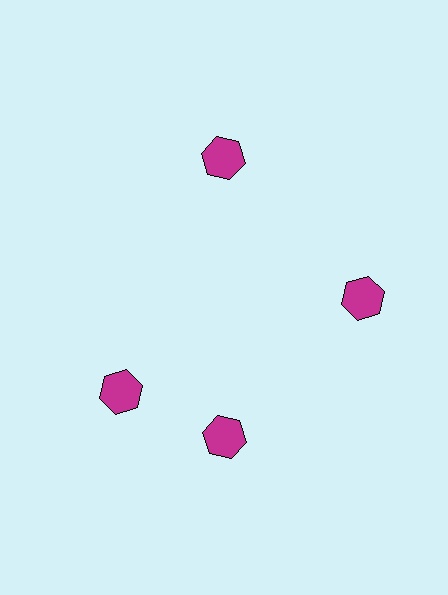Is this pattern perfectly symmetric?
No. The 4 magenta hexagons are arranged in a ring, but one element near the 9 o'clock position is rotated out of alignment along the ring, breaking the 4-fold rotational symmetry.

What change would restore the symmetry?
The symmetry would be restored by rotating it back into even spacing with its neighbors so that all 4 hexagons sit at equal angles and equal distance from the center.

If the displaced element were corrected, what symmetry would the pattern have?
It would have 4-fold rotational symmetry — the pattern would map onto itself every 90 degrees.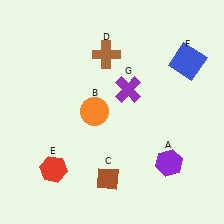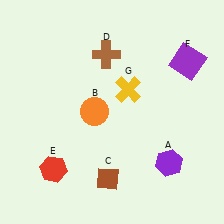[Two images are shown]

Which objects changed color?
F changed from blue to purple. G changed from purple to yellow.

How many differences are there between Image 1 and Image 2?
There are 2 differences between the two images.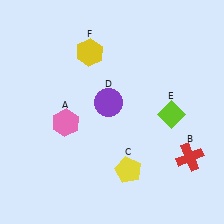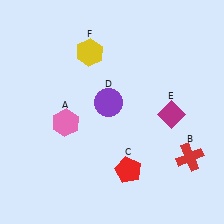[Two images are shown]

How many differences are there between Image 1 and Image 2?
There are 2 differences between the two images.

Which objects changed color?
C changed from yellow to red. E changed from lime to magenta.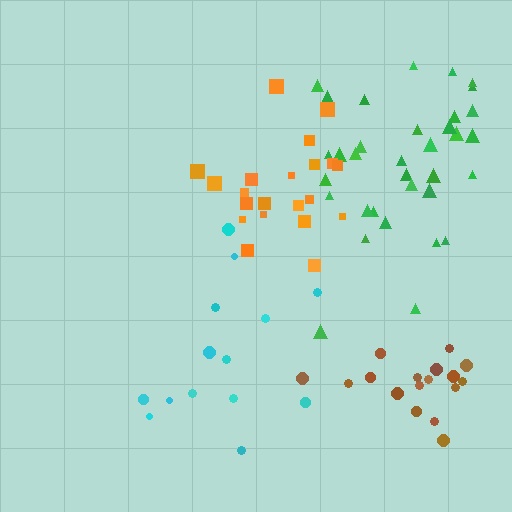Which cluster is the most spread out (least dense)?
Cyan.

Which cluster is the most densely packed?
Orange.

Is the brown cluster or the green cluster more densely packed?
Brown.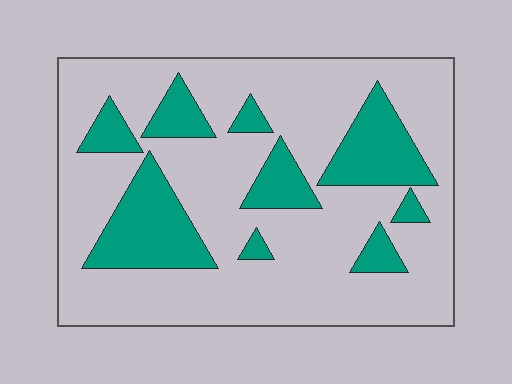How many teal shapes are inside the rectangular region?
9.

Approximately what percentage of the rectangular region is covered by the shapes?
Approximately 25%.